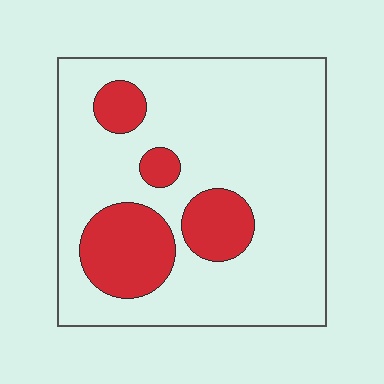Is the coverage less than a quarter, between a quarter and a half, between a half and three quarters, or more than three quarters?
Less than a quarter.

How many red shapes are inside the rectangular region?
4.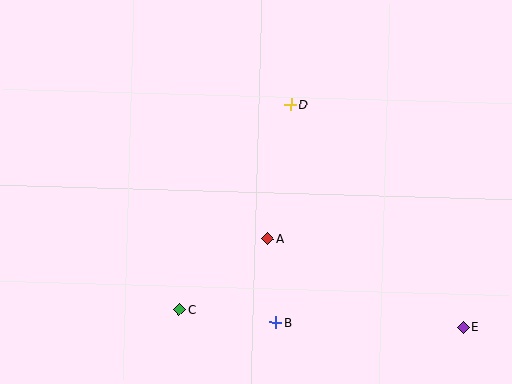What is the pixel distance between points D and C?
The distance between D and C is 233 pixels.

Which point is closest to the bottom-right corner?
Point E is closest to the bottom-right corner.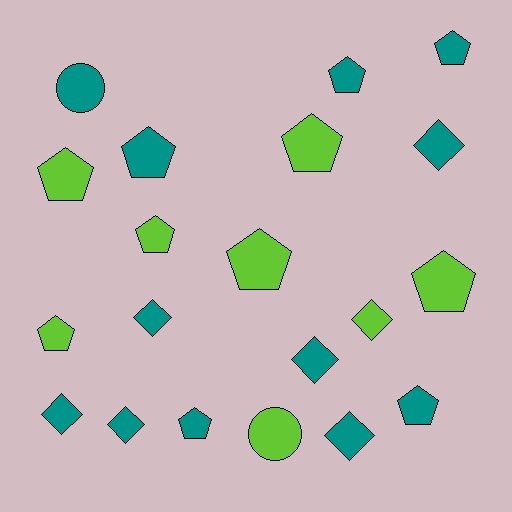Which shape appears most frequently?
Pentagon, with 11 objects.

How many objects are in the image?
There are 20 objects.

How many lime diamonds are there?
There is 1 lime diamond.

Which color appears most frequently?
Teal, with 12 objects.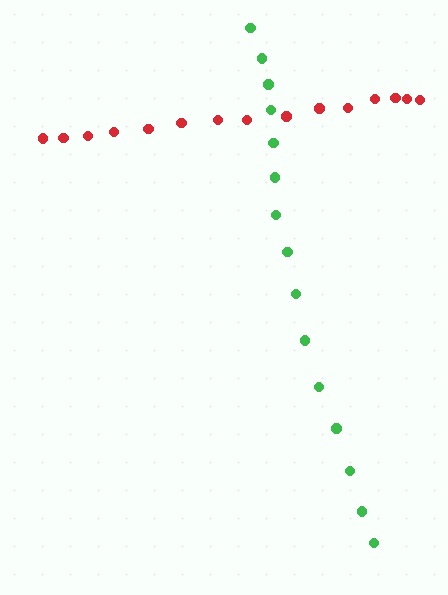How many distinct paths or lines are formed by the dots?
There are 2 distinct paths.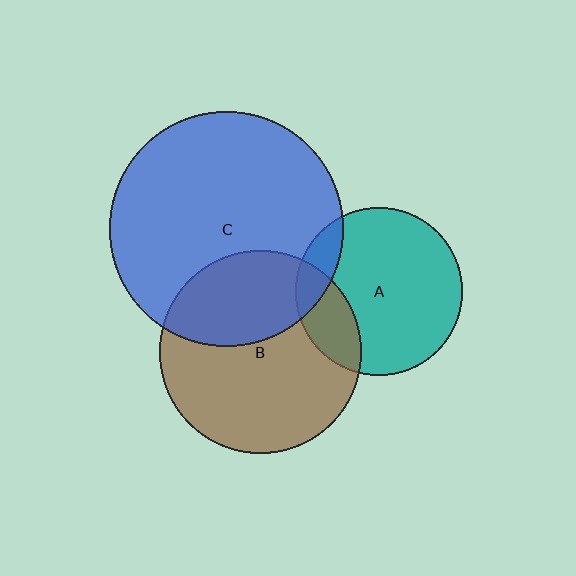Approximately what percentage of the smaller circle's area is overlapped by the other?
Approximately 20%.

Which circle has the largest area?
Circle C (blue).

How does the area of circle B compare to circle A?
Approximately 1.5 times.